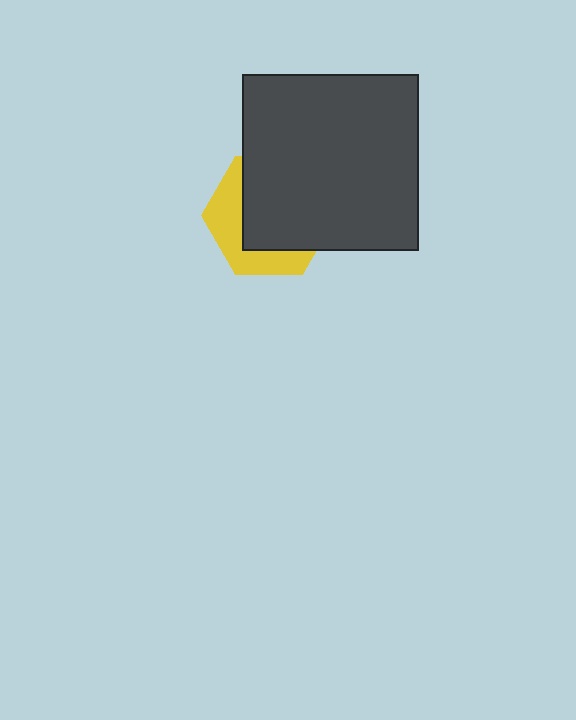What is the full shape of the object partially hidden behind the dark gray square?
The partially hidden object is a yellow hexagon.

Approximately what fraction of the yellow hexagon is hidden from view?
Roughly 64% of the yellow hexagon is hidden behind the dark gray square.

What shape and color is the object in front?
The object in front is a dark gray square.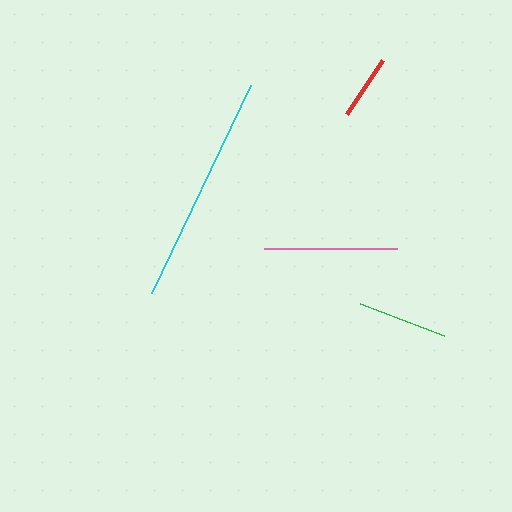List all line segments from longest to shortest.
From longest to shortest: cyan, pink, green, red.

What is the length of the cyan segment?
The cyan segment is approximately 231 pixels long.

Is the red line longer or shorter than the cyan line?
The cyan line is longer than the red line.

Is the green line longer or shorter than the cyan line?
The cyan line is longer than the green line.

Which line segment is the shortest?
The red line is the shortest at approximately 65 pixels.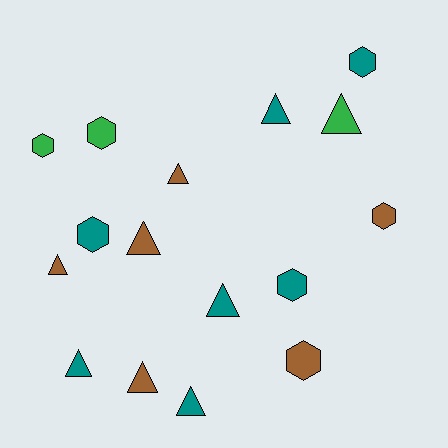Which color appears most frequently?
Teal, with 7 objects.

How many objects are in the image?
There are 16 objects.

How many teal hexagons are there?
There are 3 teal hexagons.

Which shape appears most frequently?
Triangle, with 9 objects.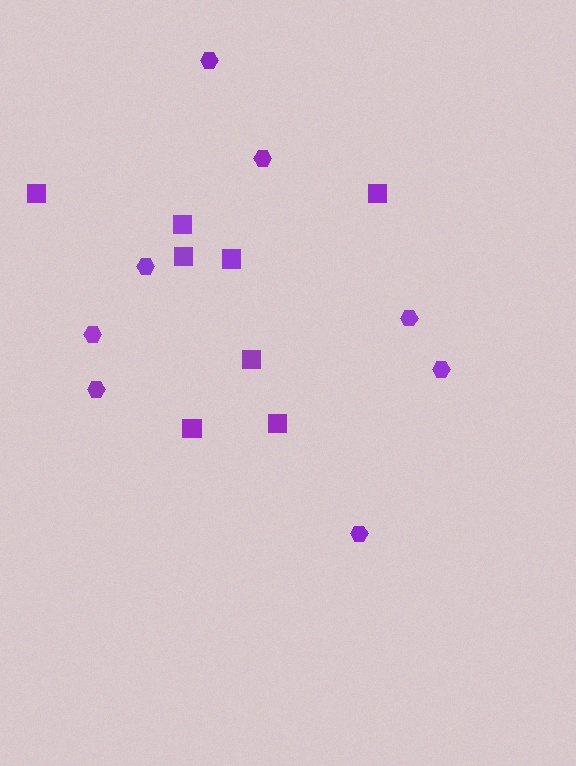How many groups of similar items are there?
There are 2 groups: one group of squares (8) and one group of hexagons (8).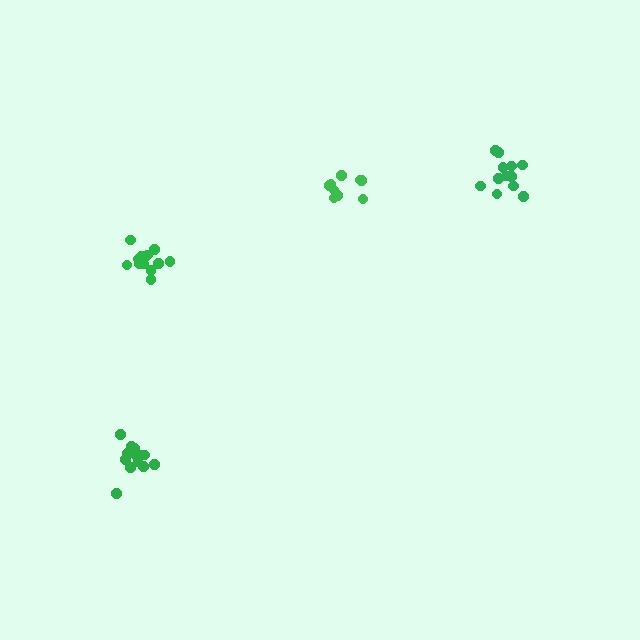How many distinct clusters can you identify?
There are 4 distinct clusters.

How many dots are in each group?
Group 1: 12 dots, Group 2: 13 dots, Group 3: 9 dots, Group 4: 13 dots (47 total).